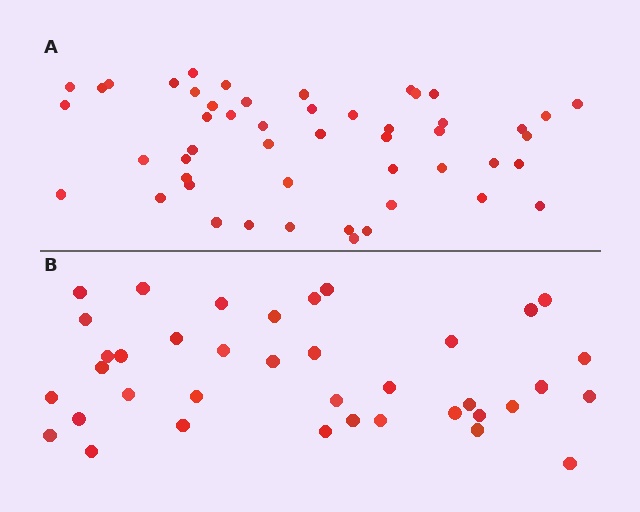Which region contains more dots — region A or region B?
Region A (the top region) has more dots.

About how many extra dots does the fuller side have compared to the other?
Region A has roughly 12 or so more dots than region B.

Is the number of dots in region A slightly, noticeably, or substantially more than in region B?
Region A has noticeably more, but not dramatically so. The ratio is roughly 1.3 to 1.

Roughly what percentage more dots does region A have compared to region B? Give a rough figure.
About 30% more.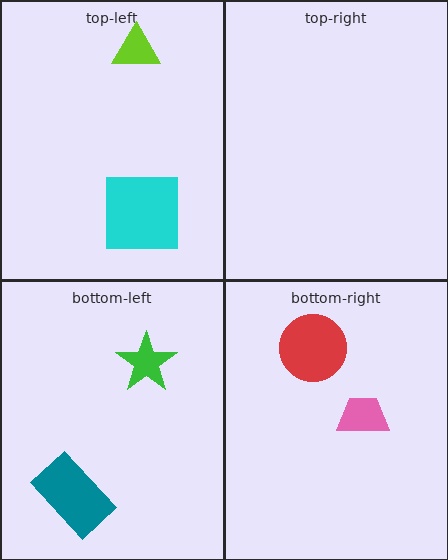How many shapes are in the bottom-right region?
2.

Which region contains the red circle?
The bottom-right region.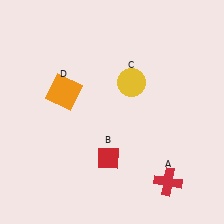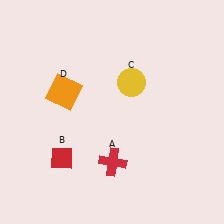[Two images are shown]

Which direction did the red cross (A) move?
The red cross (A) moved left.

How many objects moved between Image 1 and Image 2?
2 objects moved between the two images.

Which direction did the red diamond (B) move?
The red diamond (B) moved left.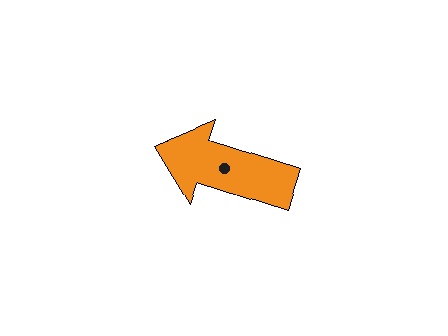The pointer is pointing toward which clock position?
Roughly 10 o'clock.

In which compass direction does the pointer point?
West.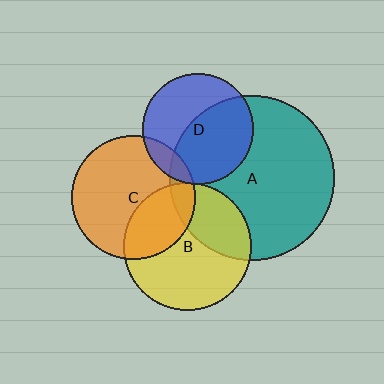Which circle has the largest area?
Circle A (teal).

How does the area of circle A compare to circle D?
Approximately 2.2 times.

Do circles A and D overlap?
Yes.